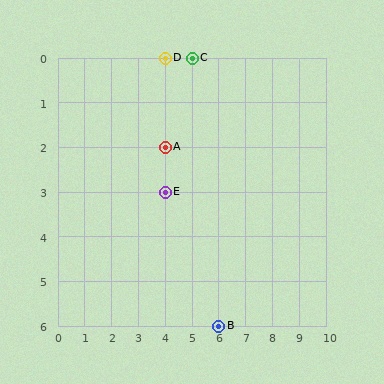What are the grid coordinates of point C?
Point C is at grid coordinates (5, 0).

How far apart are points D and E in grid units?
Points D and E are 3 rows apart.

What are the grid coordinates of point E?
Point E is at grid coordinates (4, 3).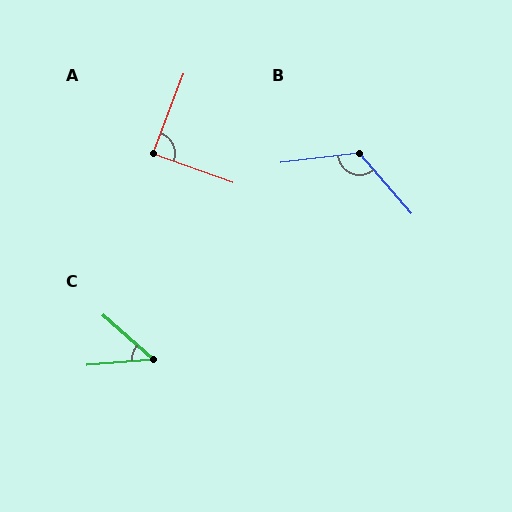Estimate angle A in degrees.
Approximately 89 degrees.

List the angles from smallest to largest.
C (46°), A (89°), B (124°).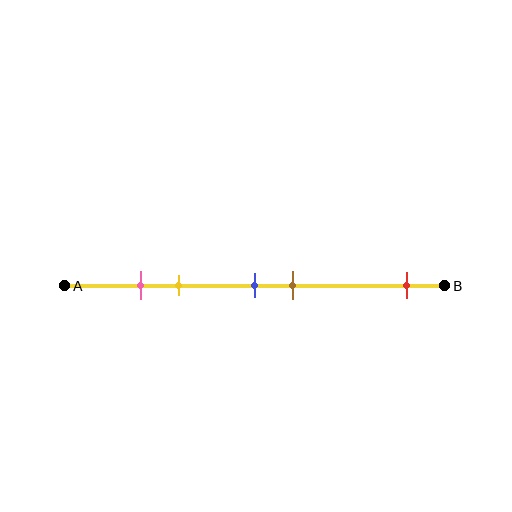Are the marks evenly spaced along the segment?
No, the marks are not evenly spaced.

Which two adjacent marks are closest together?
The pink and yellow marks are the closest adjacent pair.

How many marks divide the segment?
There are 5 marks dividing the segment.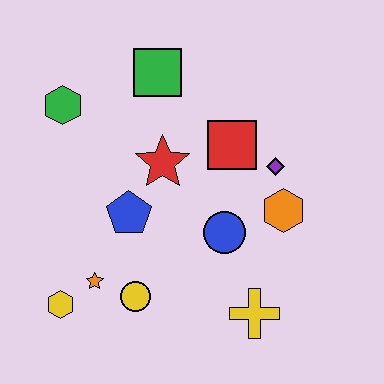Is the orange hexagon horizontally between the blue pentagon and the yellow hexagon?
No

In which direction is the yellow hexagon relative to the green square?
The yellow hexagon is below the green square.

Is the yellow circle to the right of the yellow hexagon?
Yes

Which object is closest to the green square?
The red star is closest to the green square.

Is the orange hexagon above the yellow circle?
Yes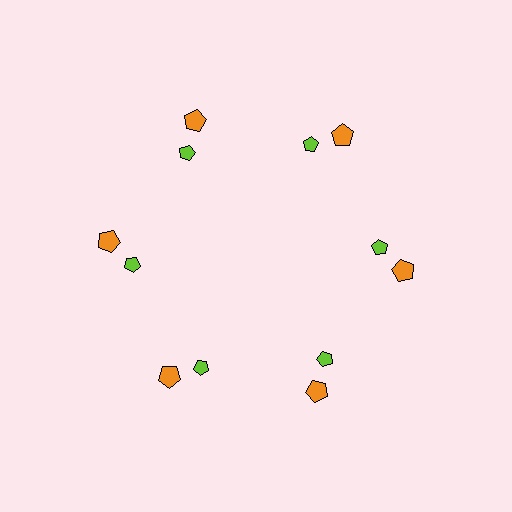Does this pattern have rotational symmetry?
Yes, this pattern has 6-fold rotational symmetry. It looks the same after rotating 60 degrees around the center.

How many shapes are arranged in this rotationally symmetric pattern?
There are 12 shapes, arranged in 6 groups of 2.